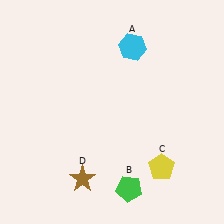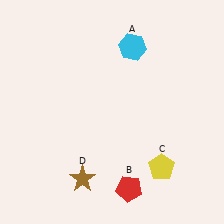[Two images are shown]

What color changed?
The pentagon (B) changed from green in Image 1 to red in Image 2.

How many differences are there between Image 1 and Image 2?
There is 1 difference between the two images.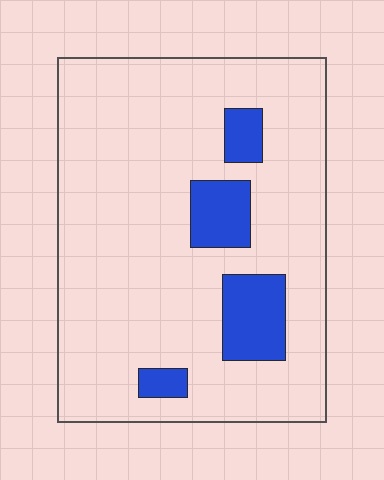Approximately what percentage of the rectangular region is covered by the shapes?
Approximately 15%.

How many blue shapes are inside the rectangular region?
4.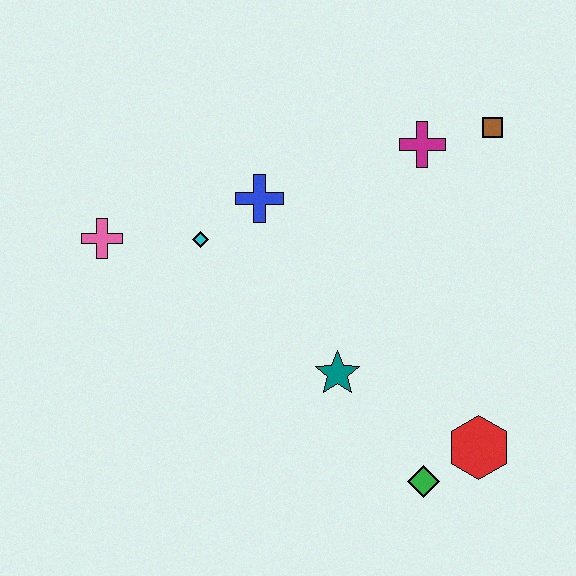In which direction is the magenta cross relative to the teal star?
The magenta cross is above the teal star.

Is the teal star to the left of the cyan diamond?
No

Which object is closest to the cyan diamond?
The blue cross is closest to the cyan diamond.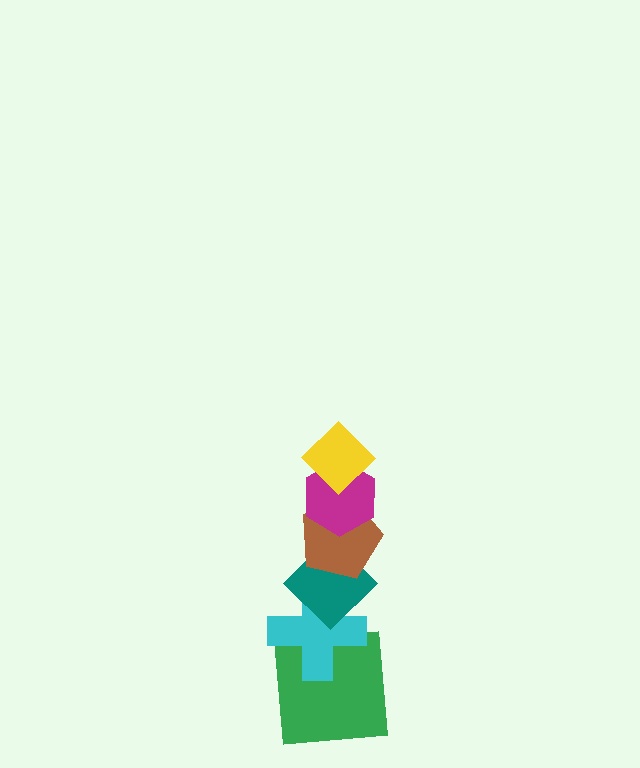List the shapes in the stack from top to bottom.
From top to bottom: the yellow diamond, the magenta hexagon, the brown pentagon, the teal diamond, the cyan cross, the green square.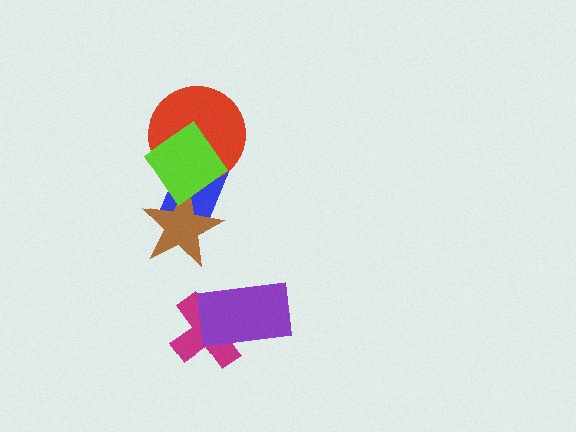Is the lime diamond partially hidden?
No, no other shape covers it.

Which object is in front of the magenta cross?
The purple rectangle is in front of the magenta cross.